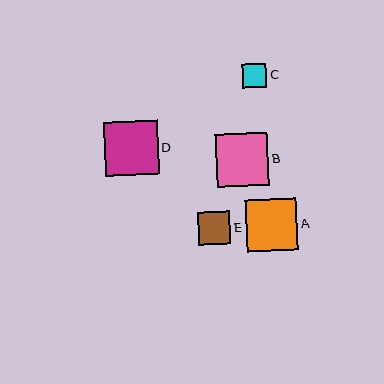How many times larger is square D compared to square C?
Square D is approximately 2.2 times the size of square C.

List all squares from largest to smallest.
From largest to smallest: D, B, A, E, C.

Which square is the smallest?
Square C is the smallest with a size of approximately 25 pixels.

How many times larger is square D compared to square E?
Square D is approximately 1.7 times the size of square E.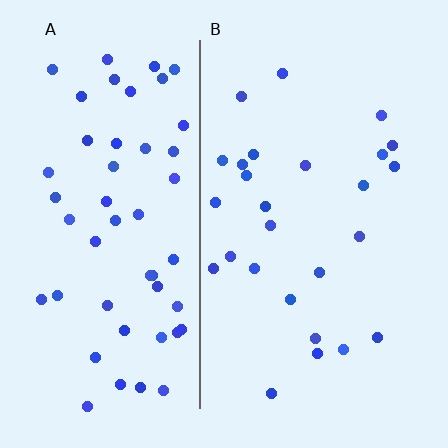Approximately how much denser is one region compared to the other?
Approximately 2.0× — region A over region B.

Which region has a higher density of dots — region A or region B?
A (the left).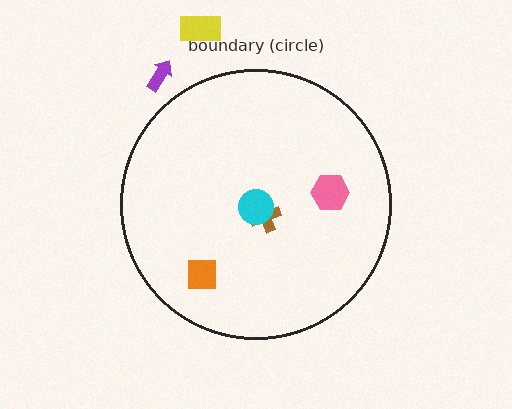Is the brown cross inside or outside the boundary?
Inside.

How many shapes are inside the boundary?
4 inside, 2 outside.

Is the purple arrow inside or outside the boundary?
Outside.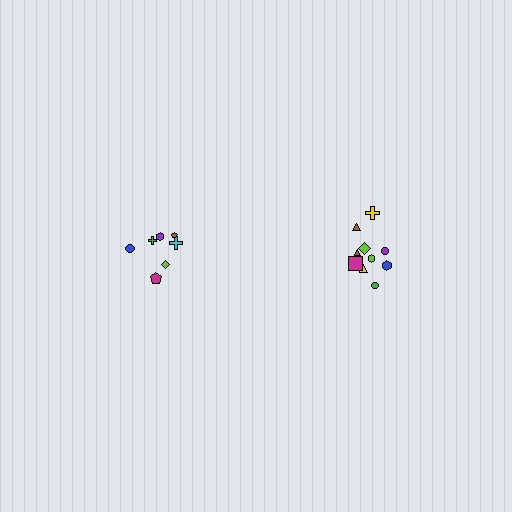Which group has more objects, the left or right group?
The right group.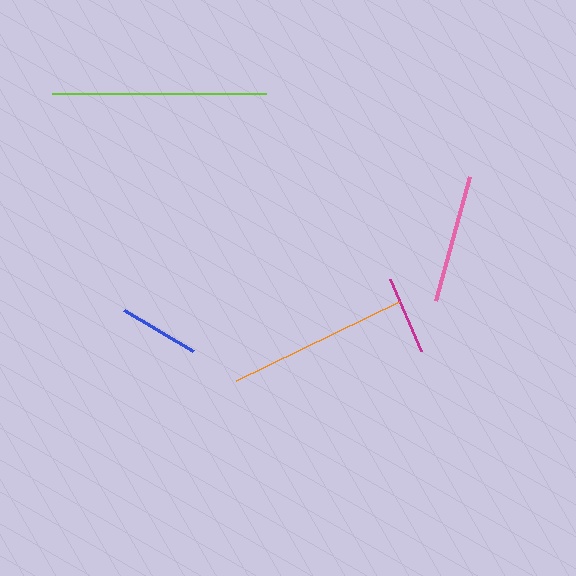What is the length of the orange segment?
The orange segment is approximately 181 pixels long.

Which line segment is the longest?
The lime line is the longest at approximately 214 pixels.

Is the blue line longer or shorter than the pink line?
The pink line is longer than the blue line.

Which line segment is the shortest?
The magenta line is the shortest at approximately 79 pixels.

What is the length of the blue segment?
The blue segment is approximately 80 pixels long.